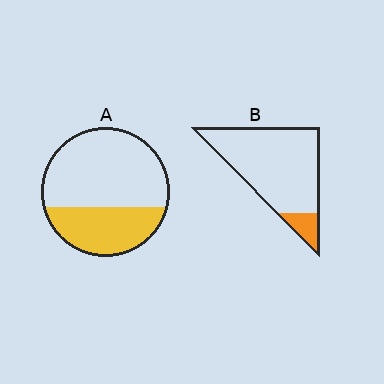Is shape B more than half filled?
No.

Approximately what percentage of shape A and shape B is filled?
A is approximately 35% and B is approximately 10%.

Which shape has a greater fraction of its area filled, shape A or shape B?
Shape A.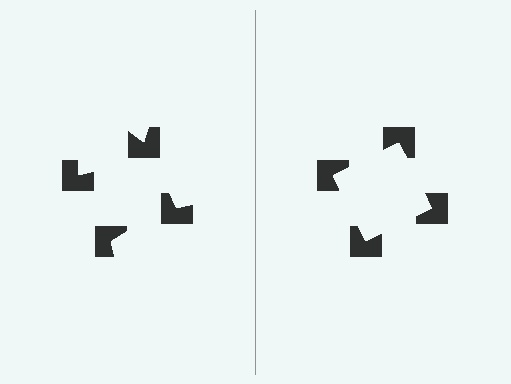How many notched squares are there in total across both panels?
8 — 4 on each side.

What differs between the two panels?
The notched squares are positioned identically on both sides; only the wedge orientations differ. On the right they align to a square; on the left they are misaligned.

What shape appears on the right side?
An illusory square.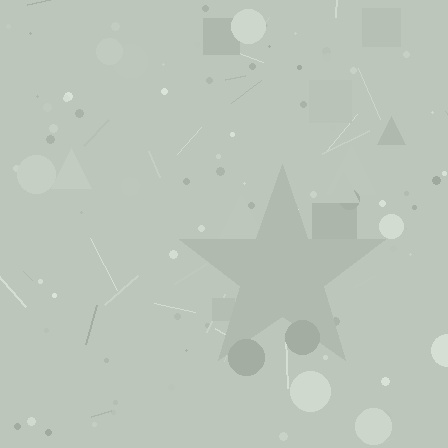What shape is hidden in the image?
A star is hidden in the image.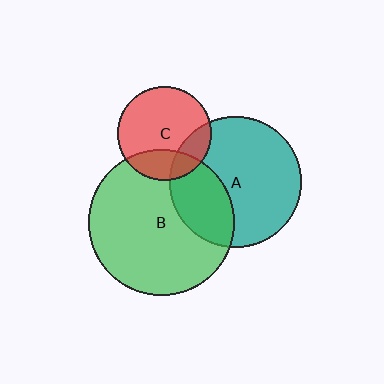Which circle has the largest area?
Circle B (green).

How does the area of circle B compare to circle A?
Approximately 1.2 times.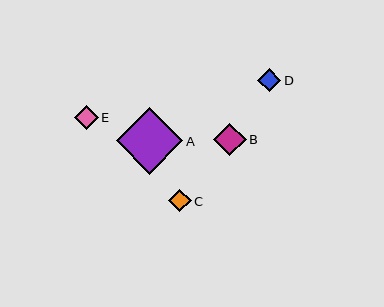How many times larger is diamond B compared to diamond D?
Diamond B is approximately 1.4 times the size of diamond D.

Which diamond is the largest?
Diamond A is the largest with a size of approximately 66 pixels.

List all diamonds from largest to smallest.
From largest to smallest: A, B, E, D, C.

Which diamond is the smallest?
Diamond C is the smallest with a size of approximately 23 pixels.